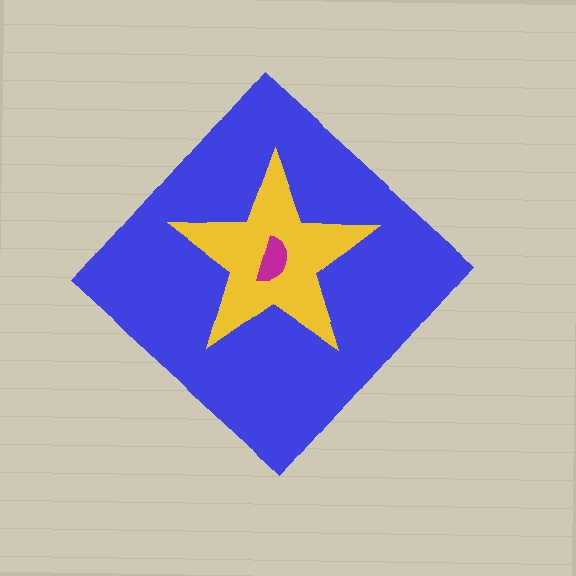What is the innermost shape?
The magenta semicircle.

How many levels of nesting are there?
3.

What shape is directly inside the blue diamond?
The yellow star.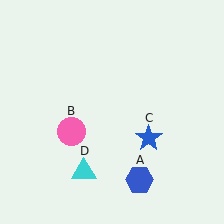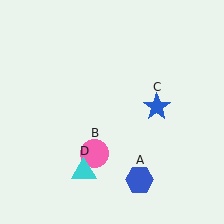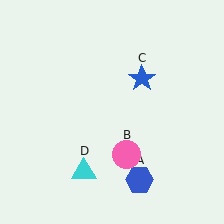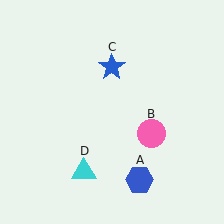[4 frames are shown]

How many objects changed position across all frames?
2 objects changed position: pink circle (object B), blue star (object C).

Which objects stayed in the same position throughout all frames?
Blue hexagon (object A) and cyan triangle (object D) remained stationary.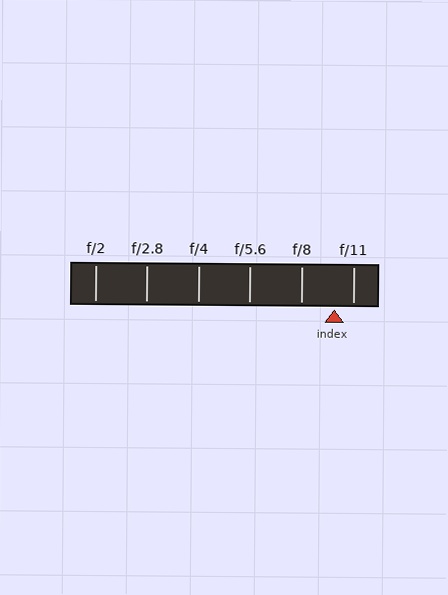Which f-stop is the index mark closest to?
The index mark is closest to f/11.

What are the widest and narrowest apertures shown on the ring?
The widest aperture shown is f/2 and the narrowest is f/11.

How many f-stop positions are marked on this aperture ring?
There are 6 f-stop positions marked.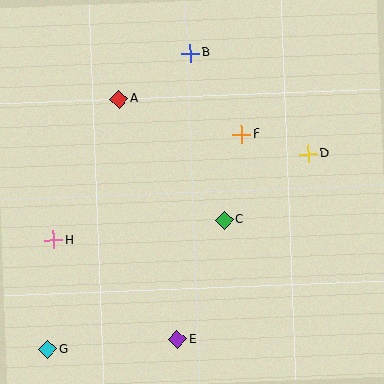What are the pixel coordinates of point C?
Point C is at (224, 220).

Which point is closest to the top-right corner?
Point D is closest to the top-right corner.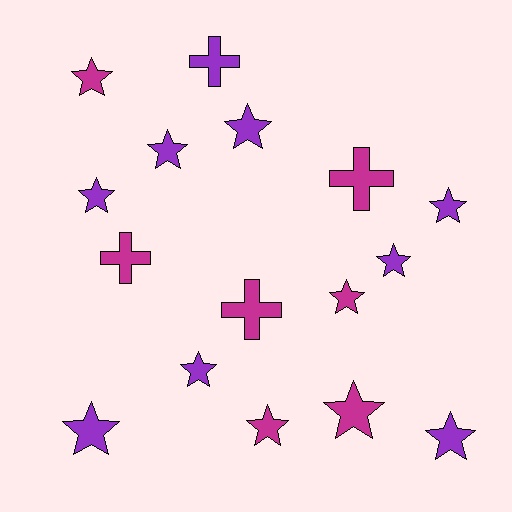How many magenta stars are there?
There are 4 magenta stars.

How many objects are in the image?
There are 16 objects.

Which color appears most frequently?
Purple, with 9 objects.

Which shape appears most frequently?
Star, with 12 objects.